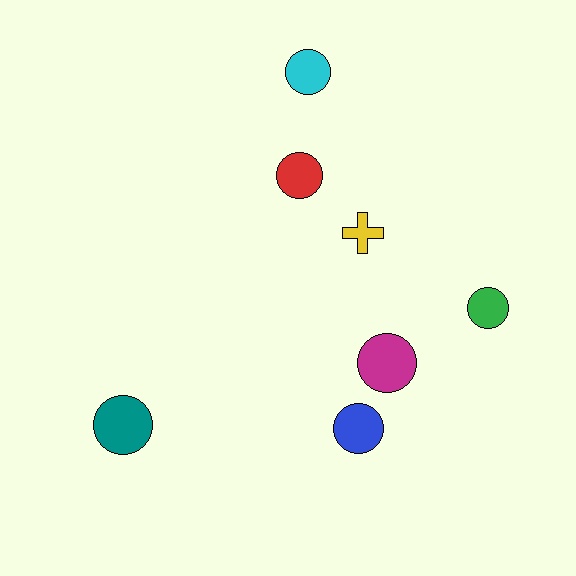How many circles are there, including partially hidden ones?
There are 6 circles.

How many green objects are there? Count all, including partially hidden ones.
There is 1 green object.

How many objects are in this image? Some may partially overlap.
There are 7 objects.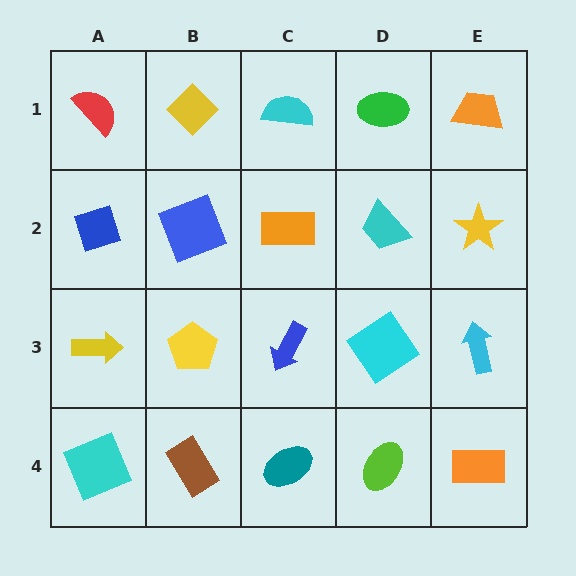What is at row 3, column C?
A blue arrow.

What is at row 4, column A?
A cyan square.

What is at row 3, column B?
A yellow pentagon.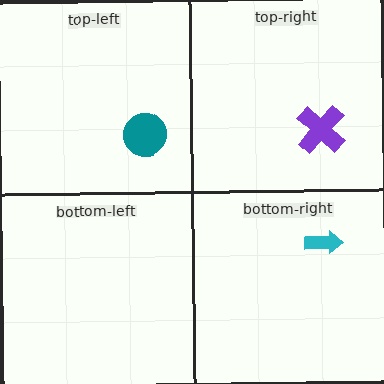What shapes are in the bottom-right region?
The cyan arrow.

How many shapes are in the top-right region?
1.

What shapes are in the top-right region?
The purple cross.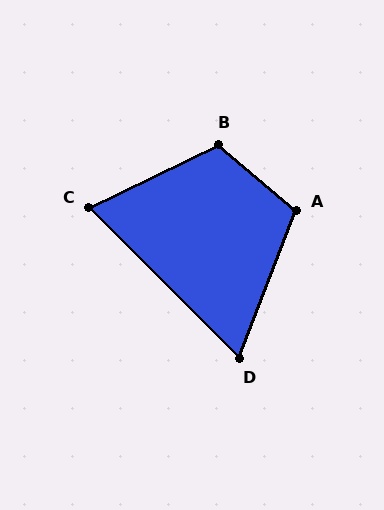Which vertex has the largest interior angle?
B, at approximately 114 degrees.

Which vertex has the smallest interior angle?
D, at approximately 66 degrees.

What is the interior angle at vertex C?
Approximately 71 degrees (acute).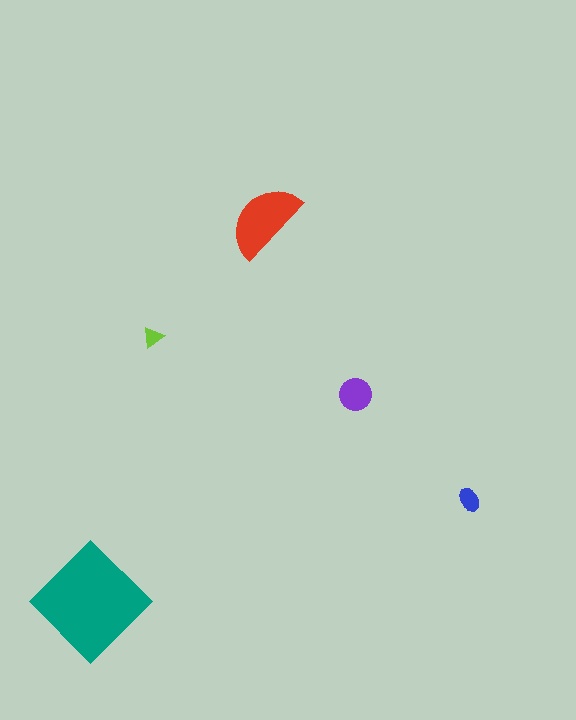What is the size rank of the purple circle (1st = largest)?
3rd.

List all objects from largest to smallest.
The teal diamond, the red semicircle, the purple circle, the blue ellipse, the lime triangle.